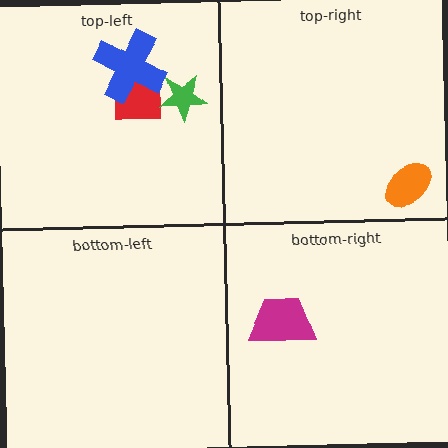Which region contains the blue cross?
The top-left region.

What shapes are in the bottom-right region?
The magenta trapezoid.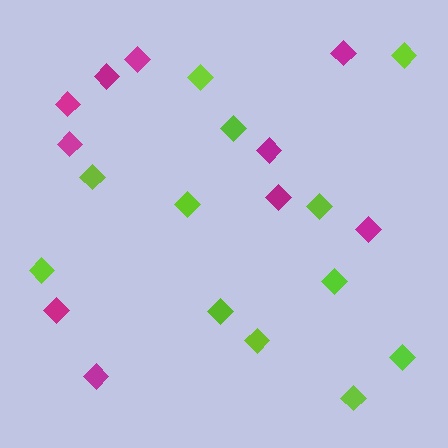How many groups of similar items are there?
There are 2 groups: one group of lime diamonds (12) and one group of magenta diamonds (10).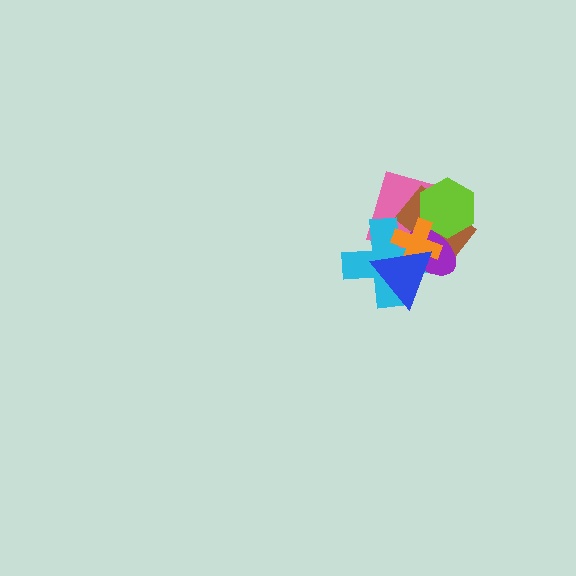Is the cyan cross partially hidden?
Yes, it is partially covered by another shape.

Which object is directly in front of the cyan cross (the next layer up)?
The purple ellipse is directly in front of the cyan cross.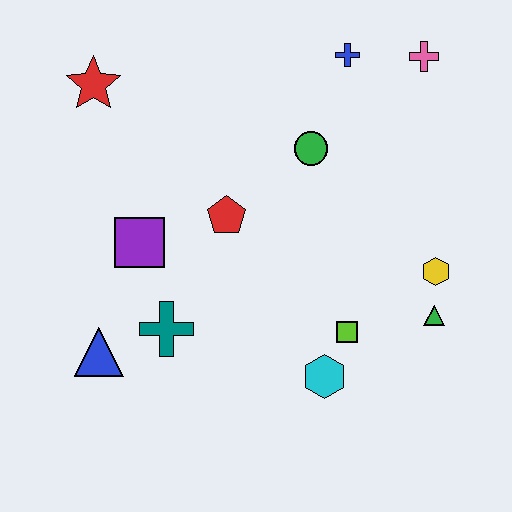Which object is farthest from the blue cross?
The blue triangle is farthest from the blue cross.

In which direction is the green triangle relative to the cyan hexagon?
The green triangle is to the right of the cyan hexagon.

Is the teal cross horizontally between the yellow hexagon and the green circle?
No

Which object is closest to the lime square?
The cyan hexagon is closest to the lime square.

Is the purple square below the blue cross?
Yes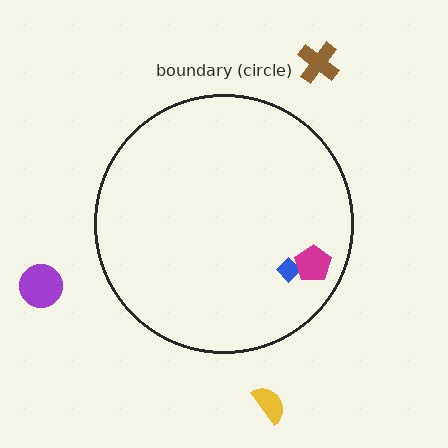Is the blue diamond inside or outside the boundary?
Inside.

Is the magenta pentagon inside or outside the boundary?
Inside.